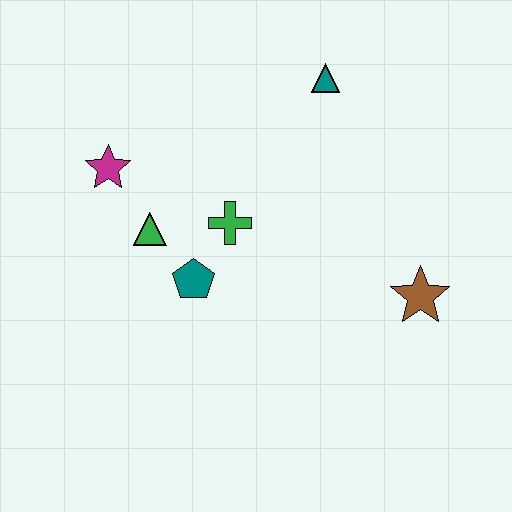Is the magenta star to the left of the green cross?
Yes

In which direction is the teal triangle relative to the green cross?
The teal triangle is above the green cross.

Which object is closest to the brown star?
The green cross is closest to the brown star.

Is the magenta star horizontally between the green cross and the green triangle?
No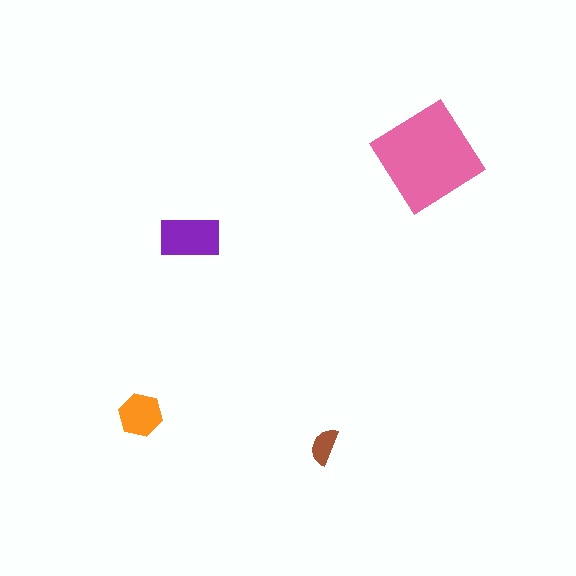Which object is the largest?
The pink diamond.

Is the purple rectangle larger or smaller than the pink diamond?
Smaller.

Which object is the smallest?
The brown semicircle.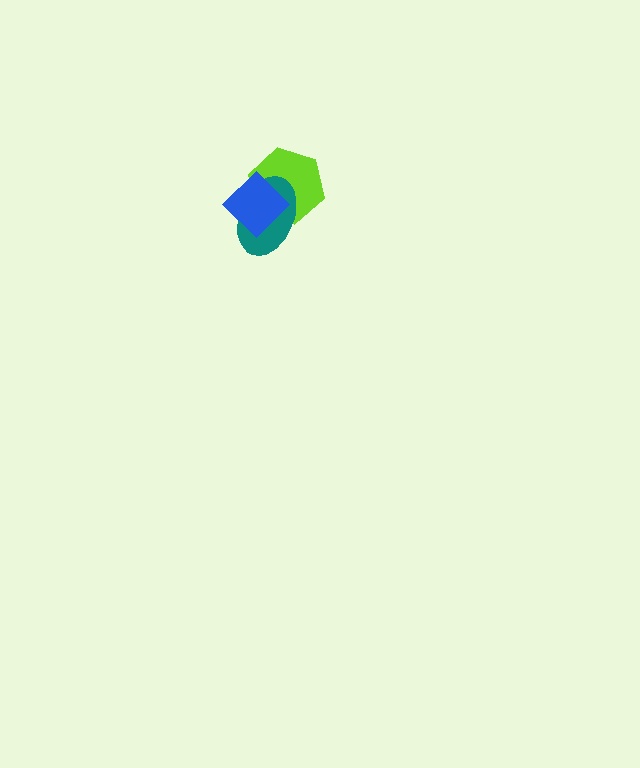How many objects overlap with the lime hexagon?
2 objects overlap with the lime hexagon.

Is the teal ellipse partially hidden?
Yes, it is partially covered by another shape.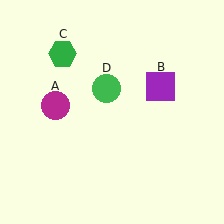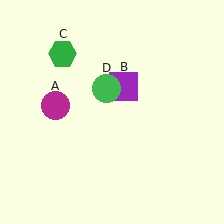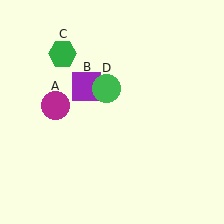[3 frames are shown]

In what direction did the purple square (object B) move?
The purple square (object B) moved left.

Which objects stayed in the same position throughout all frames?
Magenta circle (object A) and green hexagon (object C) and green circle (object D) remained stationary.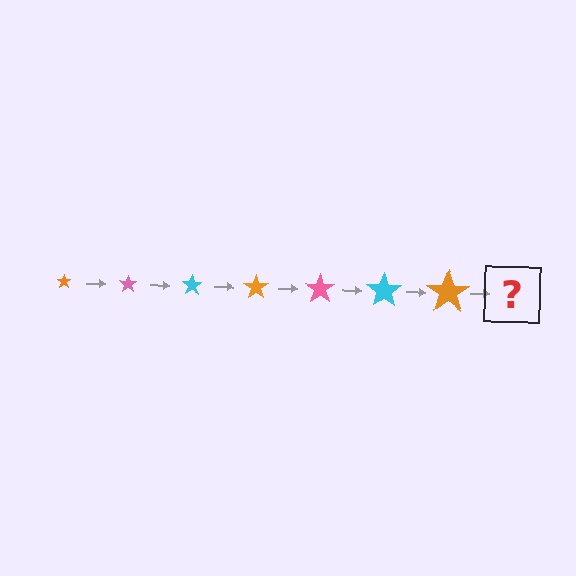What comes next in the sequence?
The next element should be a pink star, larger than the previous one.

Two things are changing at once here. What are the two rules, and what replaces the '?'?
The two rules are that the star grows larger each step and the color cycles through orange, pink, and cyan. The '?' should be a pink star, larger than the previous one.